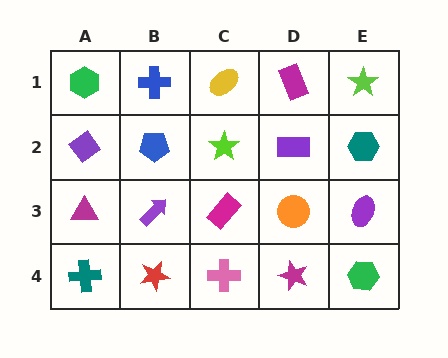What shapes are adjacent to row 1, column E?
A teal hexagon (row 2, column E), a magenta rectangle (row 1, column D).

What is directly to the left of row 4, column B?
A teal cross.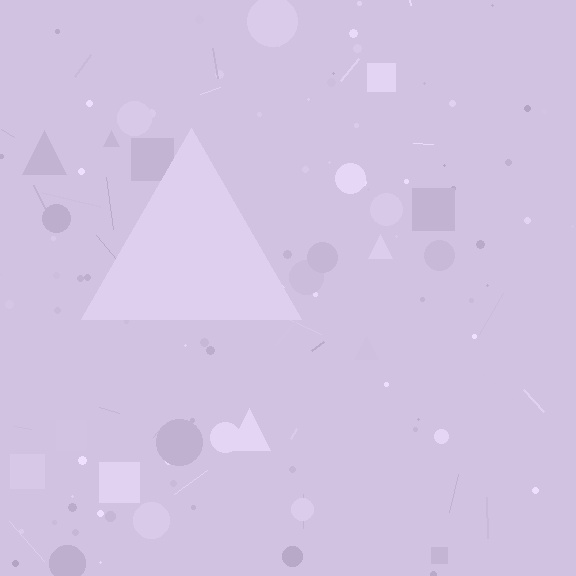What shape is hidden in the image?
A triangle is hidden in the image.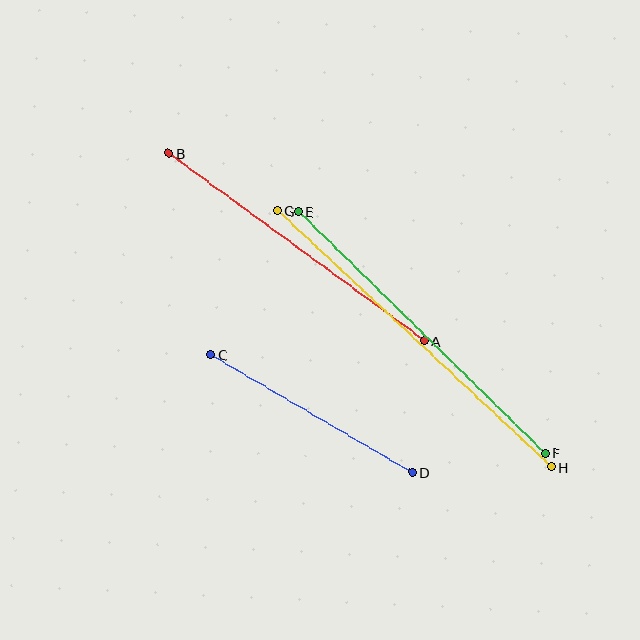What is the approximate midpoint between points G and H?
The midpoint is at approximately (414, 339) pixels.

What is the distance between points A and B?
The distance is approximately 317 pixels.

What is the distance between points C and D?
The distance is approximately 233 pixels.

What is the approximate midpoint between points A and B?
The midpoint is at approximately (296, 247) pixels.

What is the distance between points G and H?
The distance is approximately 376 pixels.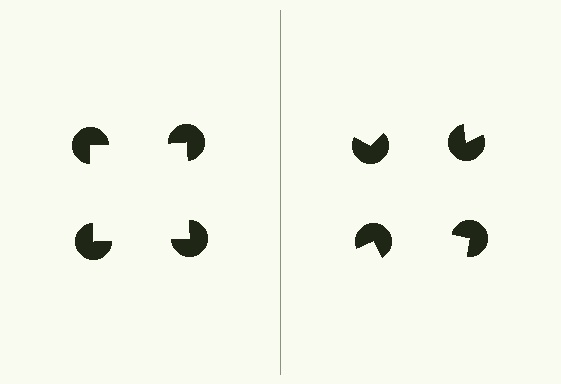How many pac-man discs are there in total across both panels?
8 — 4 on each side.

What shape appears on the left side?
An illusory square.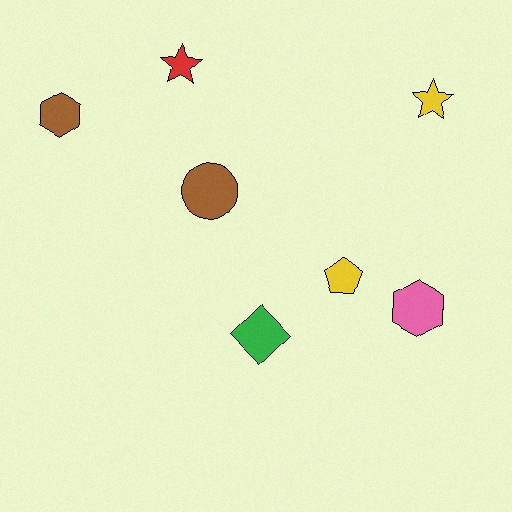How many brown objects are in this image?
There are 2 brown objects.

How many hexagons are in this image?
There are 2 hexagons.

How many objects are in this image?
There are 7 objects.